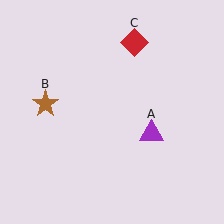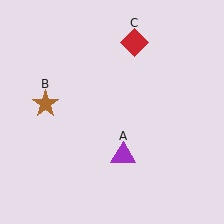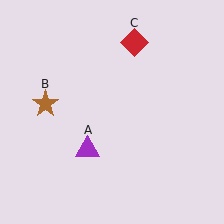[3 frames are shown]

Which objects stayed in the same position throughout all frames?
Brown star (object B) and red diamond (object C) remained stationary.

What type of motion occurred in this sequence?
The purple triangle (object A) rotated clockwise around the center of the scene.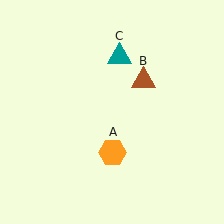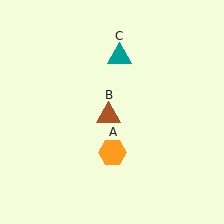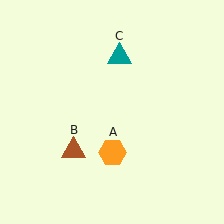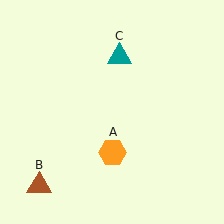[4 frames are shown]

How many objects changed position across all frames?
1 object changed position: brown triangle (object B).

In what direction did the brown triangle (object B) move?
The brown triangle (object B) moved down and to the left.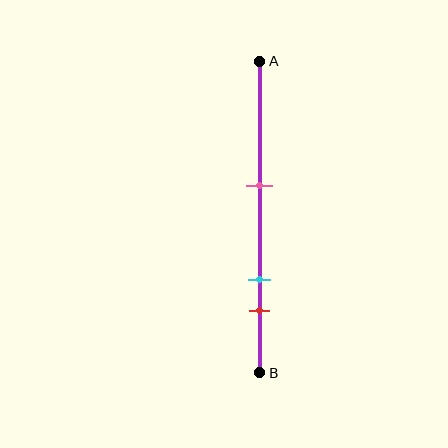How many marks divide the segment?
There are 3 marks dividing the segment.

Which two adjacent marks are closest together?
The cyan and red marks are the closest adjacent pair.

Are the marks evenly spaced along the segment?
No, the marks are not evenly spaced.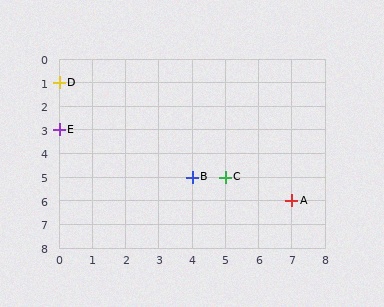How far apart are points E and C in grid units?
Points E and C are 5 columns and 2 rows apart (about 5.4 grid units diagonally).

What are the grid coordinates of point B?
Point B is at grid coordinates (4, 5).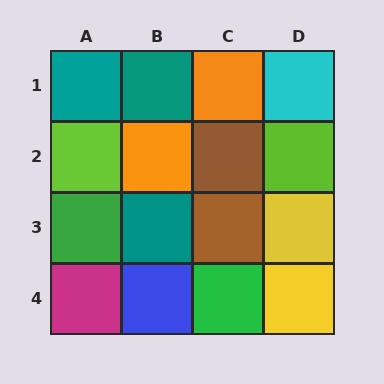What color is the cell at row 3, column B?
Teal.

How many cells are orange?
2 cells are orange.